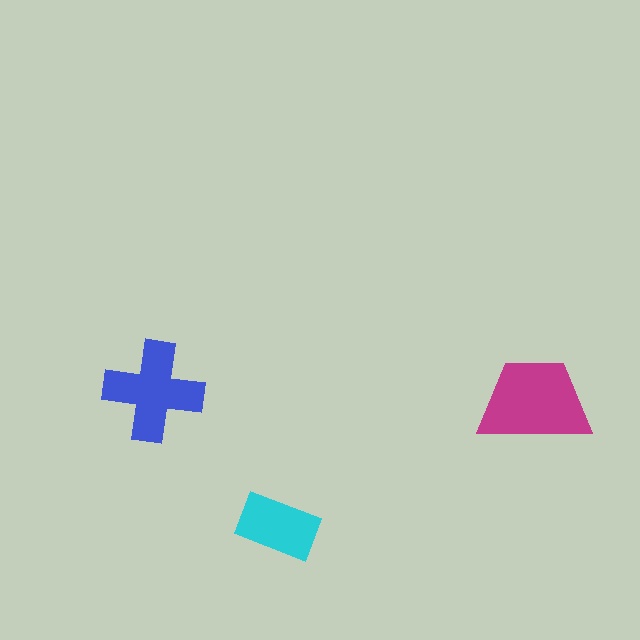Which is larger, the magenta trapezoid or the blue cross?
The magenta trapezoid.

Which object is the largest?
The magenta trapezoid.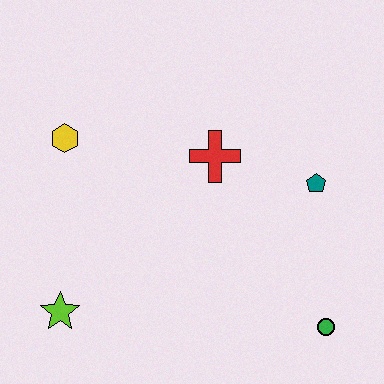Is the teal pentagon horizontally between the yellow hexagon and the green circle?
Yes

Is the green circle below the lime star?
Yes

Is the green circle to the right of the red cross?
Yes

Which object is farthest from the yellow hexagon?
The green circle is farthest from the yellow hexagon.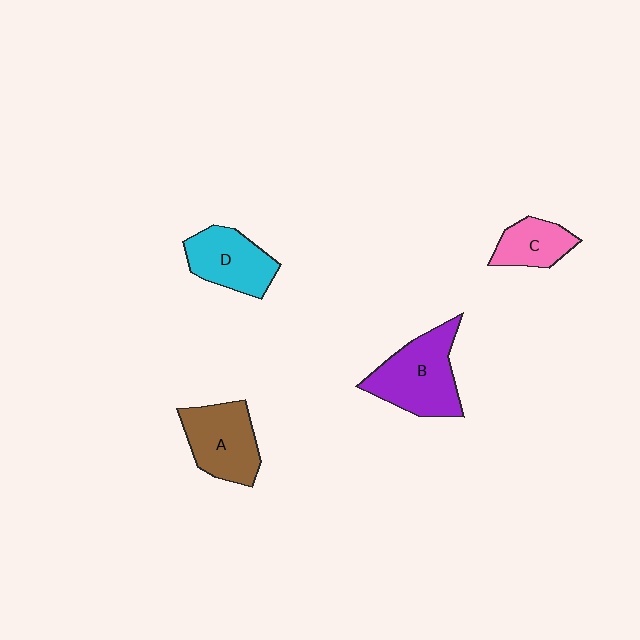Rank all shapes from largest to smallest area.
From largest to smallest: B (purple), A (brown), D (cyan), C (pink).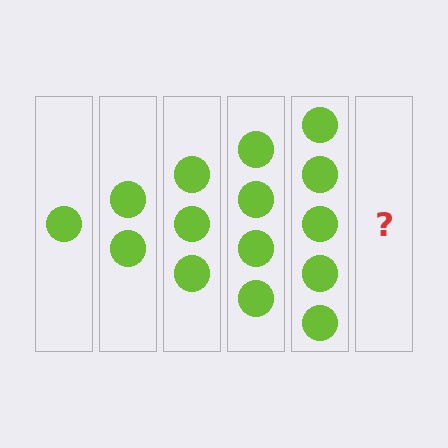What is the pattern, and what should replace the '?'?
The pattern is that each step adds one more circle. The '?' should be 6 circles.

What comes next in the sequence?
The next element should be 6 circles.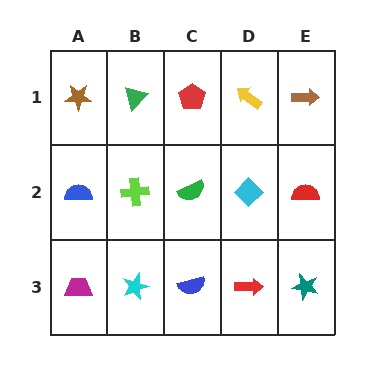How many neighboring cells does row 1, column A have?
2.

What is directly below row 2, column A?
A magenta trapezoid.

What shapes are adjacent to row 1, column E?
A red semicircle (row 2, column E), a yellow arrow (row 1, column D).